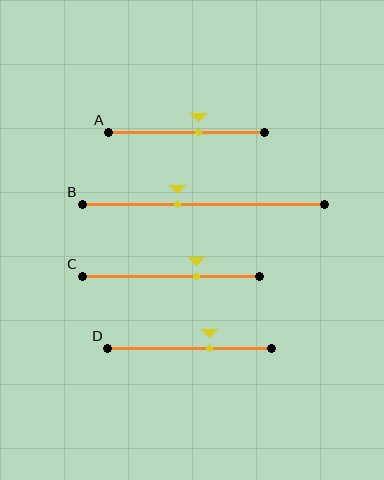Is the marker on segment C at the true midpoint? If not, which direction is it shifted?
No, the marker on segment C is shifted to the right by about 14% of the segment length.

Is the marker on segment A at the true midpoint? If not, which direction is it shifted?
No, the marker on segment A is shifted to the right by about 8% of the segment length.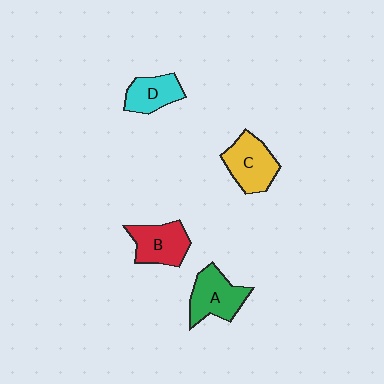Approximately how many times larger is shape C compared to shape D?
Approximately 1.3 times.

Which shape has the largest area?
Shape C (yellow).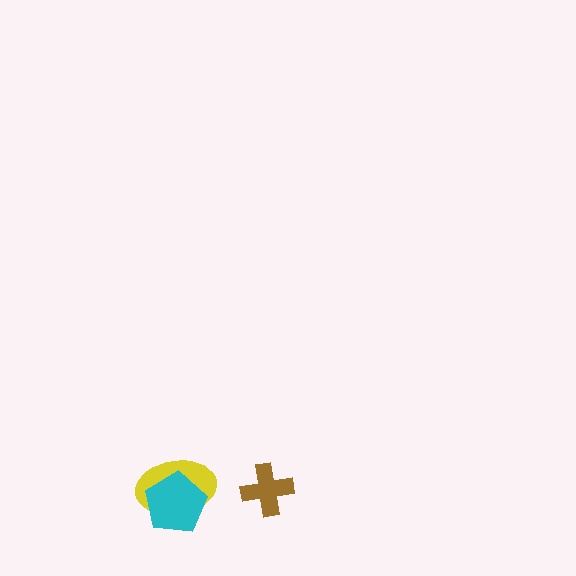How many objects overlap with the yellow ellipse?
1 object overlaps with the yellow ellipse.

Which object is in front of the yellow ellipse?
The cyan pentagon is in front of the yellow ellipse.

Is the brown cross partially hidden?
No, no other shape covers it.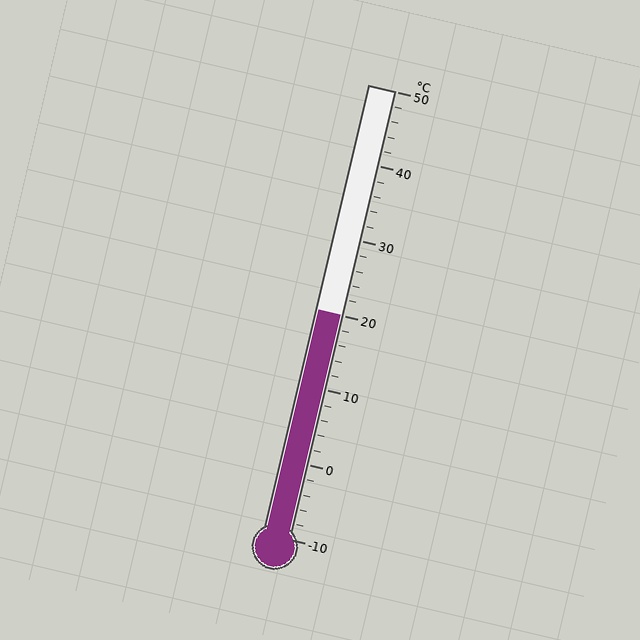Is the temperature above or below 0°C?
The temperature is above 0°C.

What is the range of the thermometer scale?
The thermometer scale ranges from -10°C to 50°C.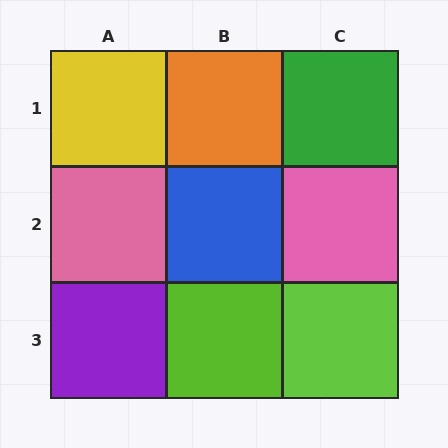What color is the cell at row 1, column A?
Yellow.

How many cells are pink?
2 cells are pink.